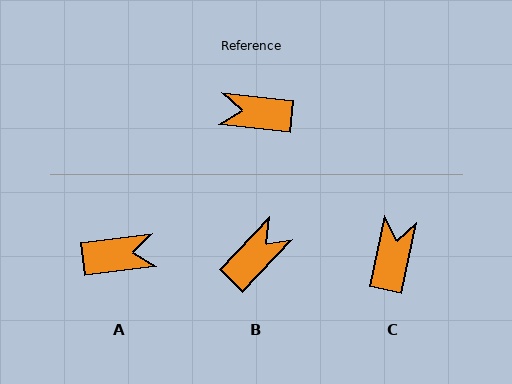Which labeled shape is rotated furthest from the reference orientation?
A, about 167 degrees away.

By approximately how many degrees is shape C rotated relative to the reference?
Approximately 95 degrees clockwise.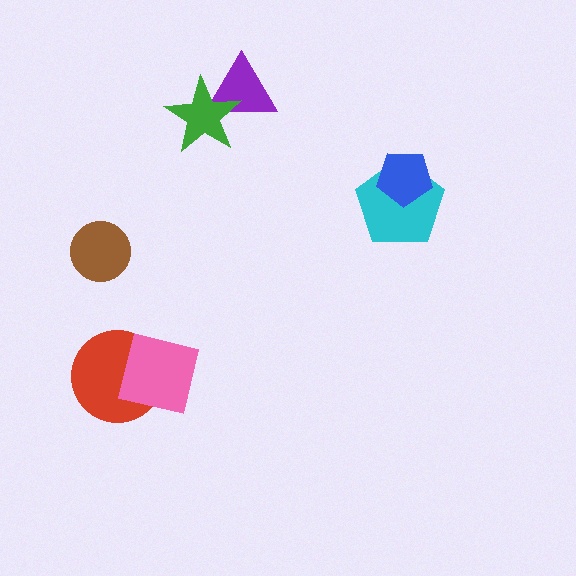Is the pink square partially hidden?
No, no other shape covers it.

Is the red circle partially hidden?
Yes, it is partially covered by another shape.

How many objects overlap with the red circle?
1 object overlaps with the red circle.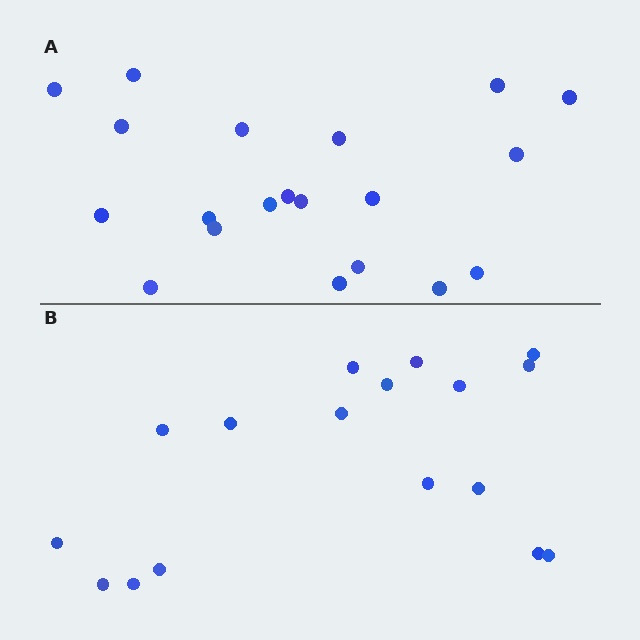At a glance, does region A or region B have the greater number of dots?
Region A (the top region) has more dots.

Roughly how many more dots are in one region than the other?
Region A has just a few more — roughly 2 or 3 more dots than region B.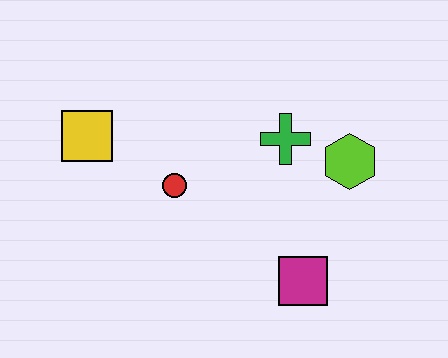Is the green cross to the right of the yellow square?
Yes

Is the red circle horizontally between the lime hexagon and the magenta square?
No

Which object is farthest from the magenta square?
The yellow square is farthest from the magenta square.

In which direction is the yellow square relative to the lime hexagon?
The yellow square is to the left of the lime hexagon.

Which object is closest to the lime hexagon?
The green cross is closest to the lime hexagon.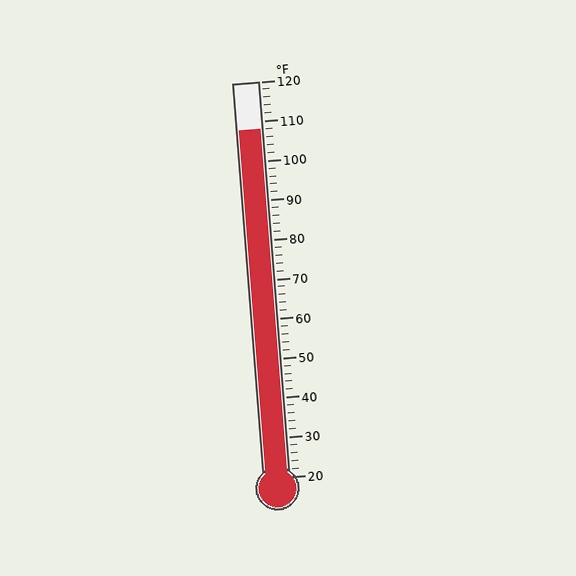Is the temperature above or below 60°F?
The temperature is above 60°F.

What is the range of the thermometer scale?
The thermometer scale ranges from 20°F to 120°F.